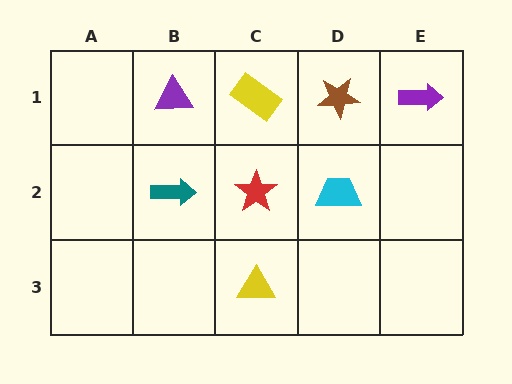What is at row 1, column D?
A brown star.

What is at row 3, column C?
A yellow triangle.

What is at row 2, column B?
A teal arrow.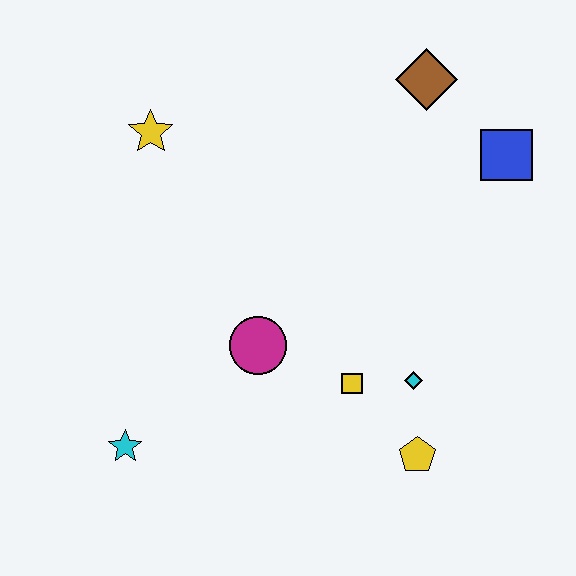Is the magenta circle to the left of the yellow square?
Yes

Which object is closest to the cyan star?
The magenta circle is closest to the cyan star.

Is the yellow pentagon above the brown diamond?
No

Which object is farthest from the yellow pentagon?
The yellow star is farthest from the yellow pentagon.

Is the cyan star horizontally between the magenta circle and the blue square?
No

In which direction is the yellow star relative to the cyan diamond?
The yellow star is to the left of the cyan diamond.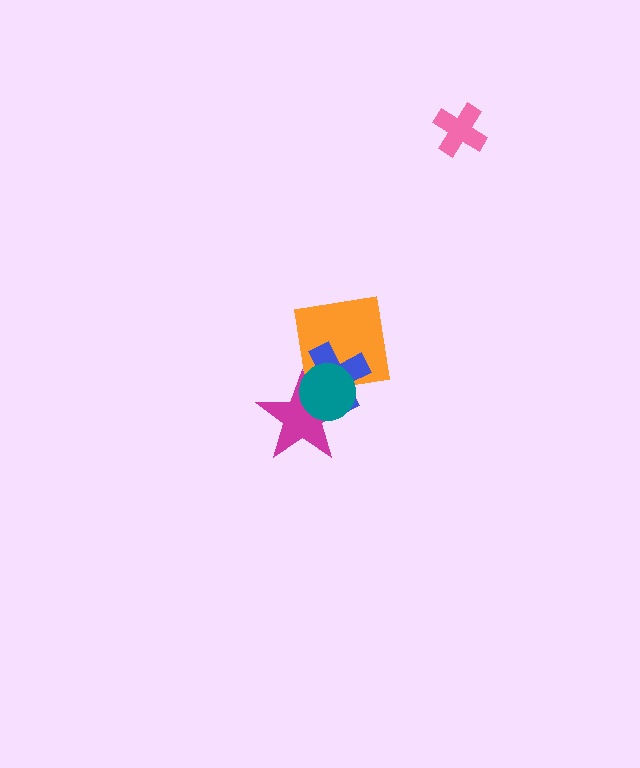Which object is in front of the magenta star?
The teal circle is in front of the magenta star.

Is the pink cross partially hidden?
No, no other shape covers it.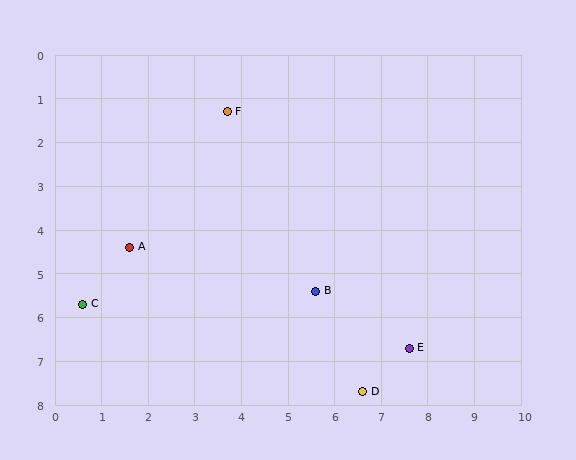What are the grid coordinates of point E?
Point E is at approximately (7.6, 6.7).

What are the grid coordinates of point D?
Point D is at approximately (6.6, 7.7).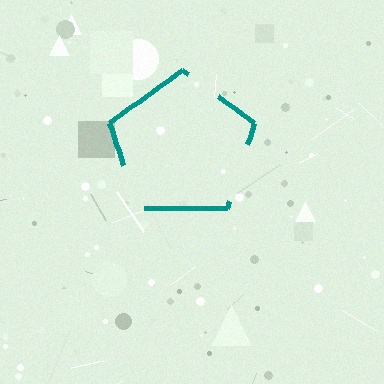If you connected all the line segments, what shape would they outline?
They would outline a pentagon.